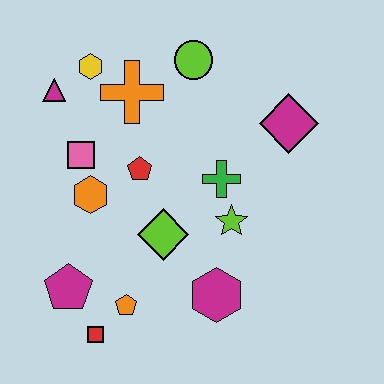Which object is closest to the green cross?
The lime star is closest to the green cross.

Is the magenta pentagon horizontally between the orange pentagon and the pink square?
No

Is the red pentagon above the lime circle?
No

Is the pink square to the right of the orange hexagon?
No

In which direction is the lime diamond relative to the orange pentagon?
The lime diamond is above the orange pentagon.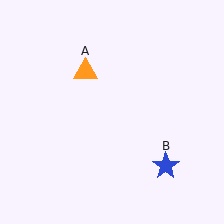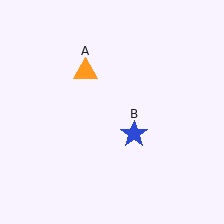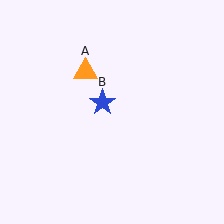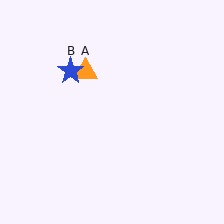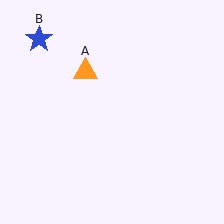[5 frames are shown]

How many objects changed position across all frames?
1 object changed position: blue star (object B).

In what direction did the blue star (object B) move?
The blue star (object B) moved up and to the left.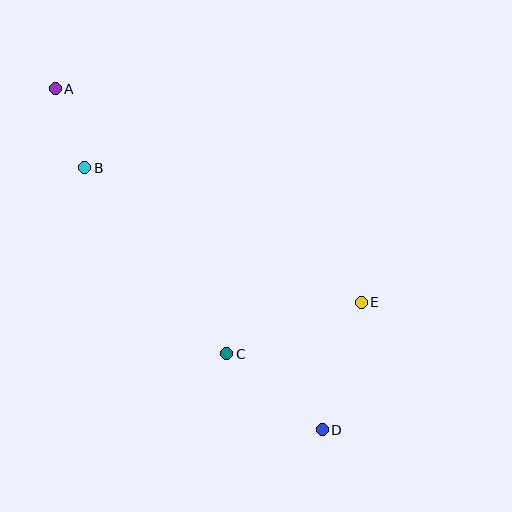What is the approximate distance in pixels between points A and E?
The distance between A and E is approximately 373 pixels.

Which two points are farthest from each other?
Points A and D are farthest from each other.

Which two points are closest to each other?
Points A and B are closest to each other.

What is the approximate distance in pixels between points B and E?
The distance between B and E is approximately 307 pixels.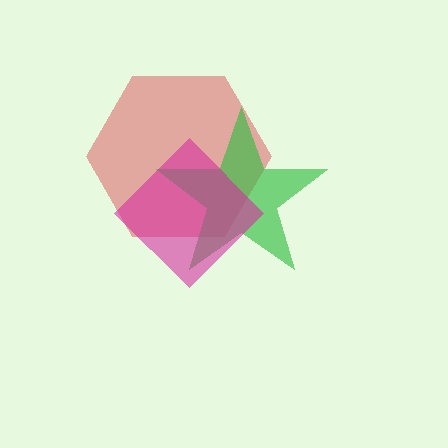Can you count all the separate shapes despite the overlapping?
Yes, there are 3 separate shapes.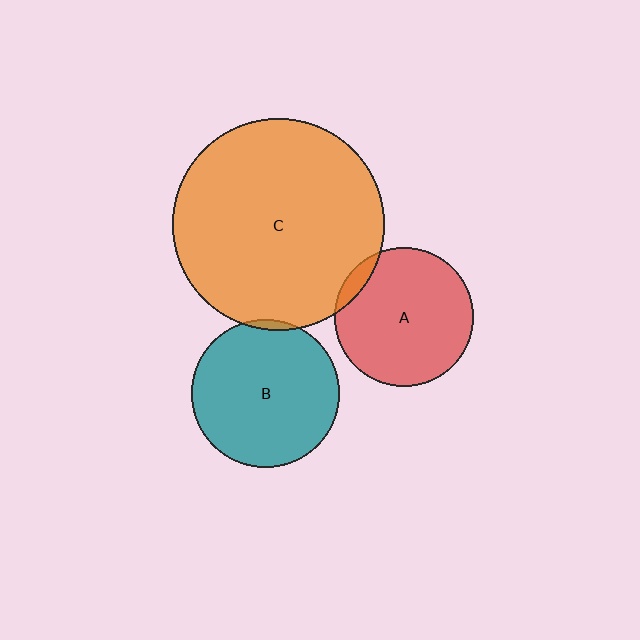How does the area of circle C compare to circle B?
Approximately 2.1 times.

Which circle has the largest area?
Circle C (orange).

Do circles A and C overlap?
Yes.